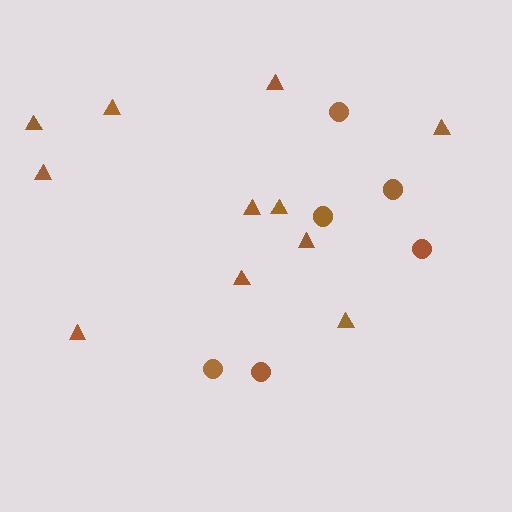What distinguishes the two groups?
There are 2 groups: one group of circles (6) and one group of triangles (11).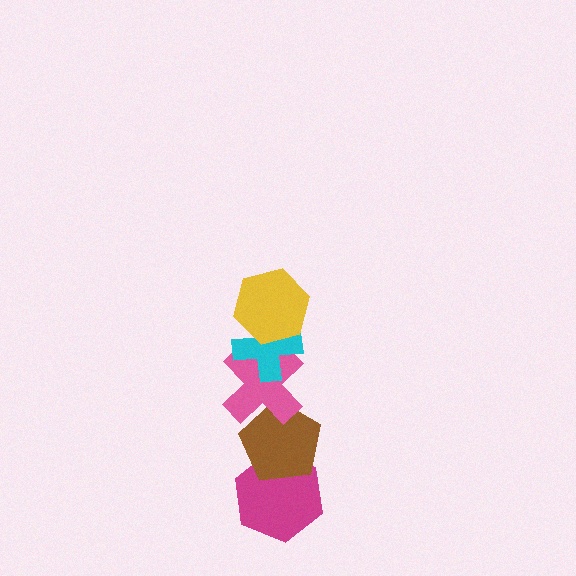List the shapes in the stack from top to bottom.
From top to bottom: the yellow hexagon, the cyan cross, the pink cross, the brown pentagon, the magenta hexagon.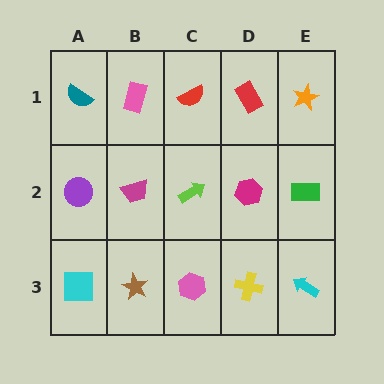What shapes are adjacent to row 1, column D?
A magenta hexagon (row 2, column D), a red semicircle (row 1, column C), an orange star (row 1, column E).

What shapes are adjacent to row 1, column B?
A magenta trapezoid (row 2, column B), a teal semicircle (row 1, column A), a red semicircle (row 1, column C).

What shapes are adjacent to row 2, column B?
A pink rectangle (row 1, column B), a brown star (row 3, column B), a purple circle (row 2, column A), a lime arrow (row 2, column C).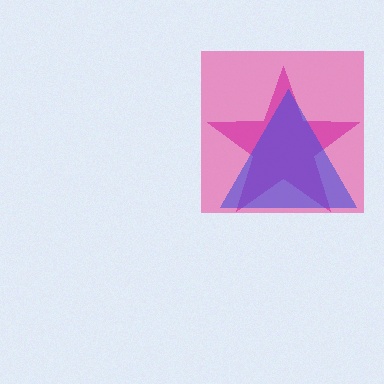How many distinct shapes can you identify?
There are 3 distinct shapes: a pink square, a magenta star, a blue triangle.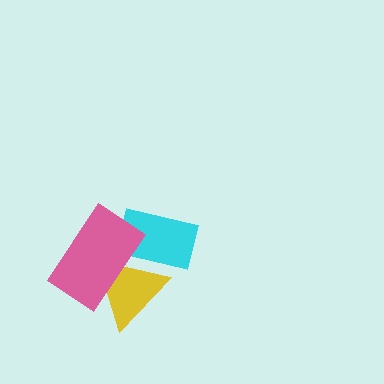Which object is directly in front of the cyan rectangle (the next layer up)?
The yellow triangle is directly in front of the cyan rectangle.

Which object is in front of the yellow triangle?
The pink rectangle is in front of the yellow triangle.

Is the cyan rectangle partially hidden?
Yes, it is partially covered by another shape.